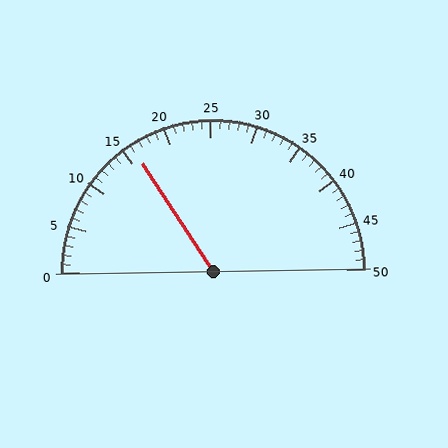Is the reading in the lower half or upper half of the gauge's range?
The reading is in the lower half of the range (0 to 50).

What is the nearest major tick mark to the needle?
The nearest major tick mark is 15.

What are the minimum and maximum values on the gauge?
The gauge ranges from 0 to 50.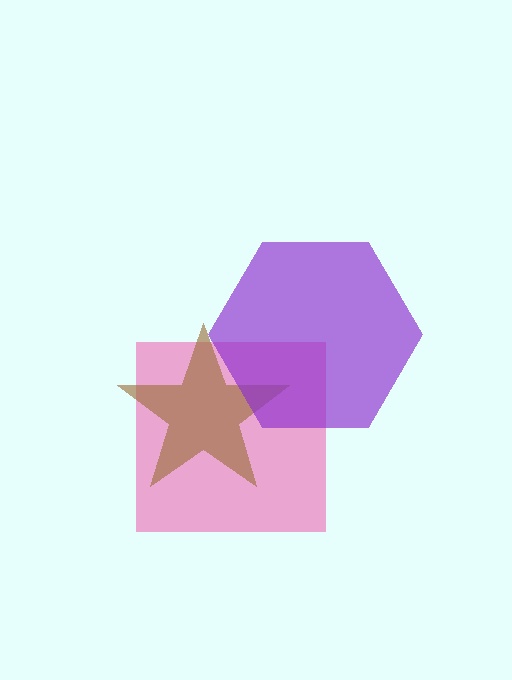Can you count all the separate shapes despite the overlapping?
Yes, there are 3 separate shapes.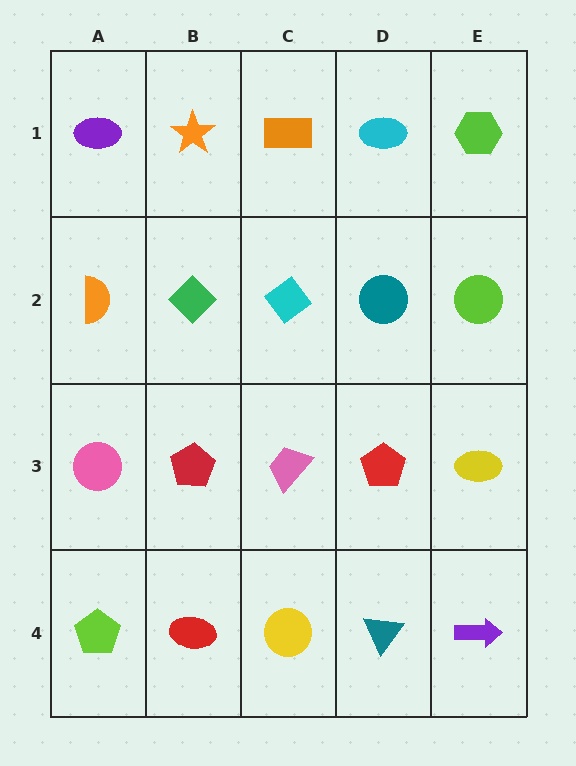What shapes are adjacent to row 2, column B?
An orange star (row 1, column B), a red pentagon (row 3, column B), an orange semicircle (row 2, column A), a cyan diamond (row 2, column C).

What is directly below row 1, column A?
An orange semicircle.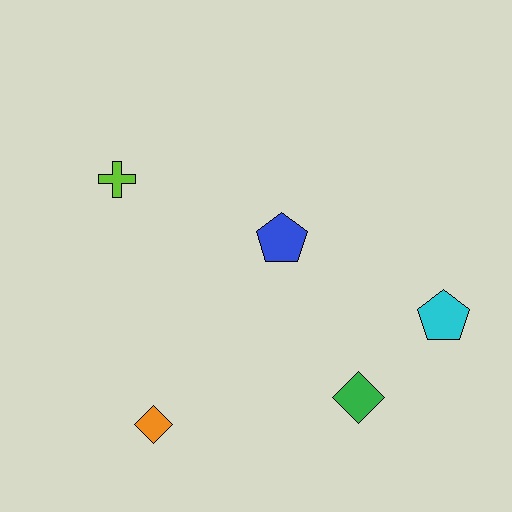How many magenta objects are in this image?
There are no magenta objects.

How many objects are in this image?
There are 5 objects.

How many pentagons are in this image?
There are 2 pentagons.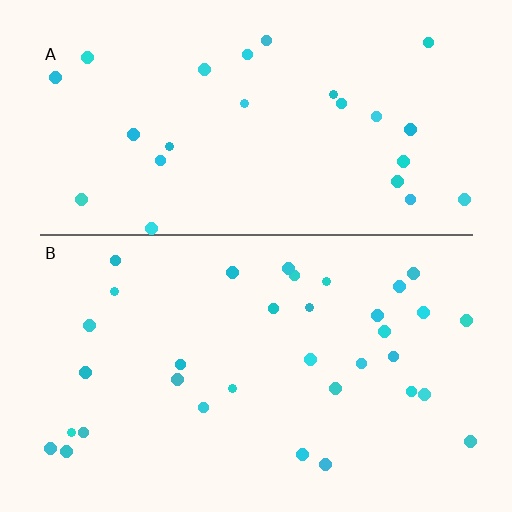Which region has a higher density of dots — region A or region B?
B (the bottom).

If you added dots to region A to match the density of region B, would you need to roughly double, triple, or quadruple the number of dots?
Approximately double.